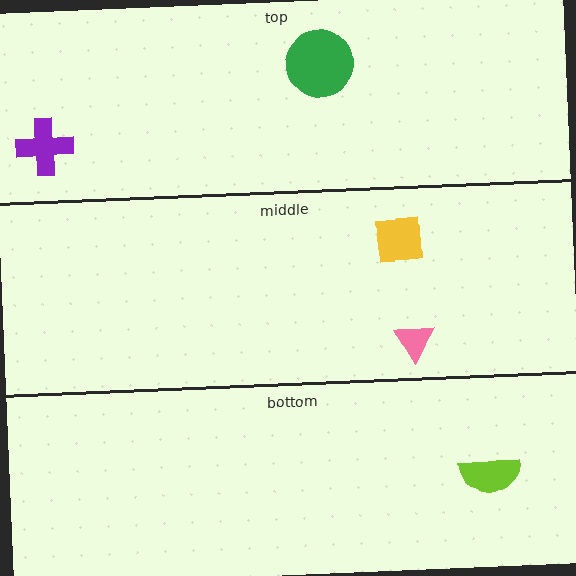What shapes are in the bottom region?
The lime semicircle.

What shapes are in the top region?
The green circle, the purple cross.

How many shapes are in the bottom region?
1.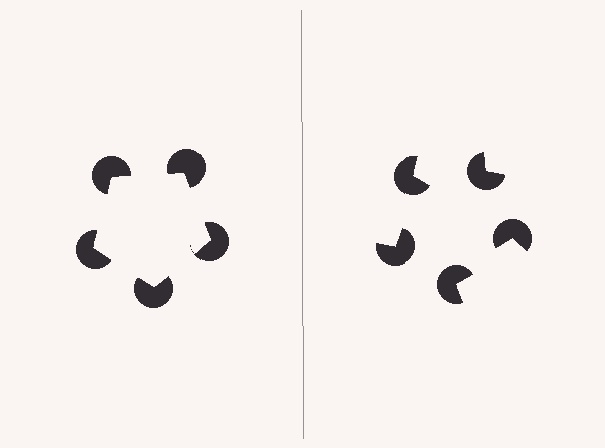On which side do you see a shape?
An illusory pentagon appears on the left side. On the right side the wedge cuts are rotated, so no coherent shape forms.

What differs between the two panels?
The pac-man discs are positioned identically on both sides; only the wedge orientations differ. On the left they align to a pentagon; on the right they are misaligned.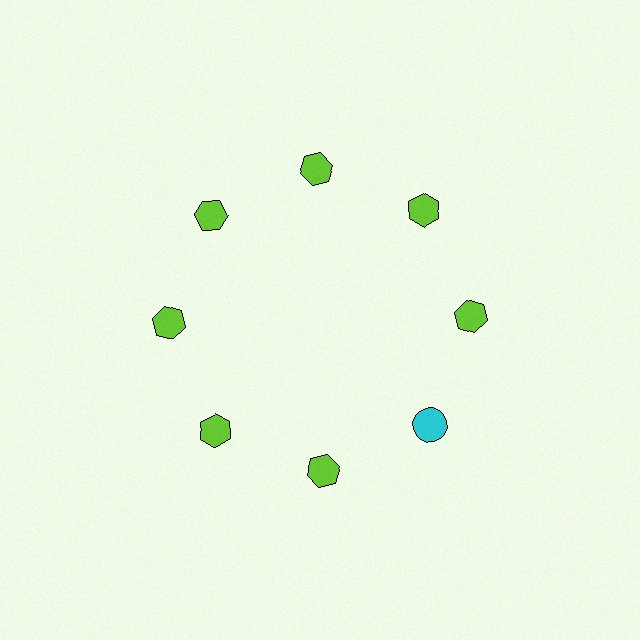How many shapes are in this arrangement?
There are 8 shapes arranged in a ring pattern.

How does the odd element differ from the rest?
It differs in both color (cyan instead of lime) and shape (circle instead of hexagon).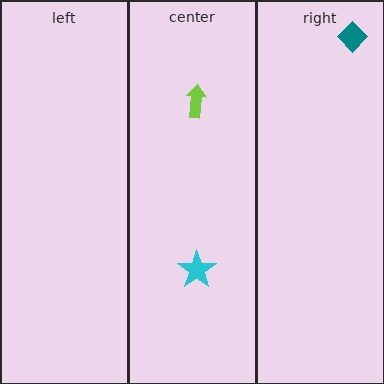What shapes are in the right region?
The teal diamond.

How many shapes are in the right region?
1.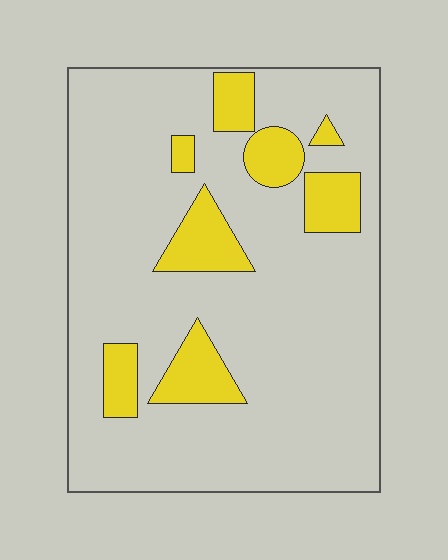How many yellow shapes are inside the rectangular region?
8.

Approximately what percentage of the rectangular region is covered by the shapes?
Approximately 15%.